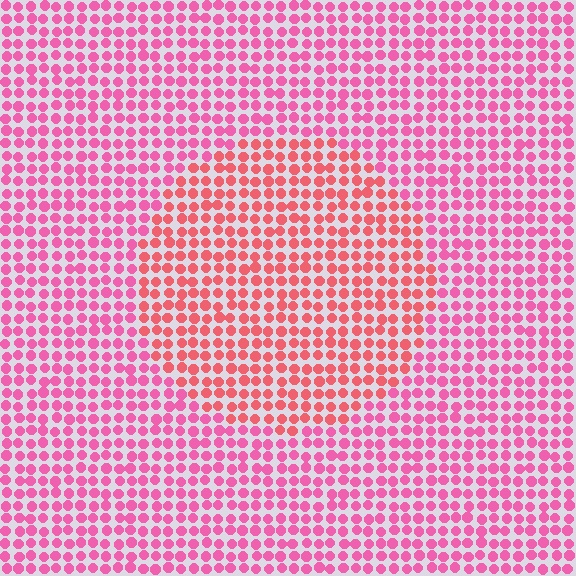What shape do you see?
I see a circle.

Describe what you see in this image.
The image is filled with small pink elements in a uniform arrangement. A circle-shaped region is visible where the elements are tinted to a slightly different hue, forming a subtle color boundary.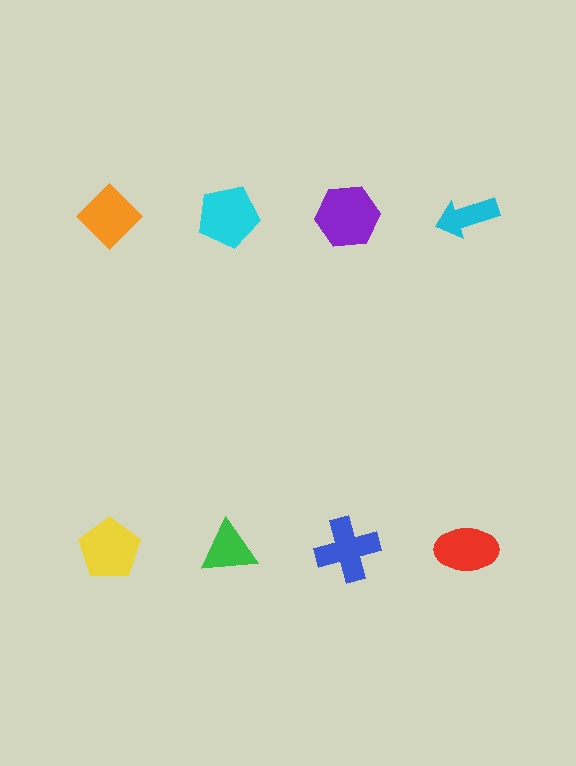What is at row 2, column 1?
A yellow pentagon.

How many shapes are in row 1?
4 shapes.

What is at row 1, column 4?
A cyan arrow.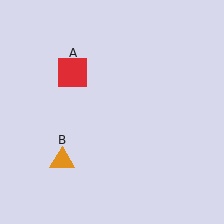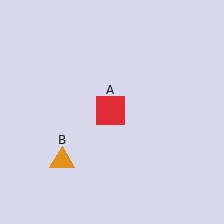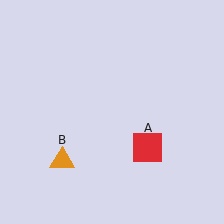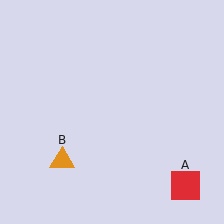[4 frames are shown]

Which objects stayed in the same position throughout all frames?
Orange triangle (object B) remained stationary.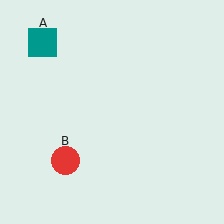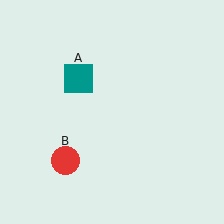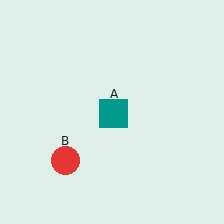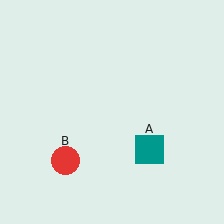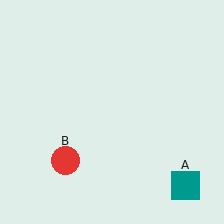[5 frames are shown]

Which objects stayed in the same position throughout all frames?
Red circle (object B) remained stationary.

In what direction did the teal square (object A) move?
The teal square (object A) moved down and to the right.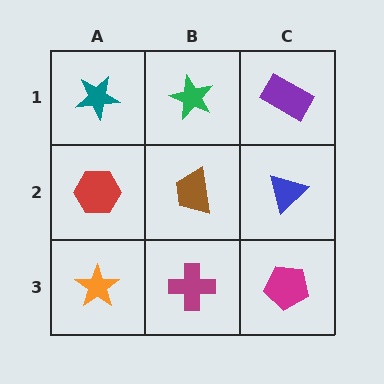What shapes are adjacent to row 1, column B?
A brown trapezoid (row 2, column B), a teal star (row 1, column A), a purple rectangle (row 1, column C).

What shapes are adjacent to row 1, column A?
A red hexagon (row 2, column A), a green star (row 1, column B).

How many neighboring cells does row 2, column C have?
3.